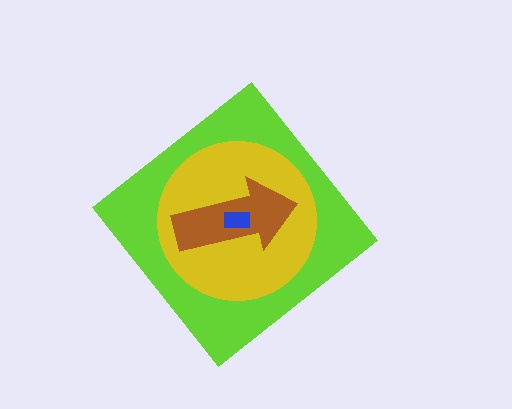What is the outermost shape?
The lime diamond.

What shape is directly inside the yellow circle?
The brown arrow.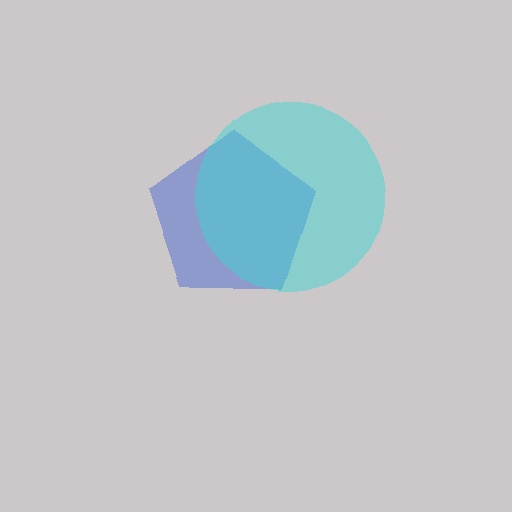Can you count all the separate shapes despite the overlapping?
Yes, there are 2 separate shapes.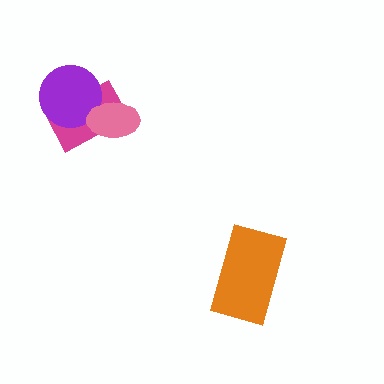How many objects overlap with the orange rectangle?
0 objects overlap with the orange rectangle.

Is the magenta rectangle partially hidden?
Yes, it is partially covered by another shape.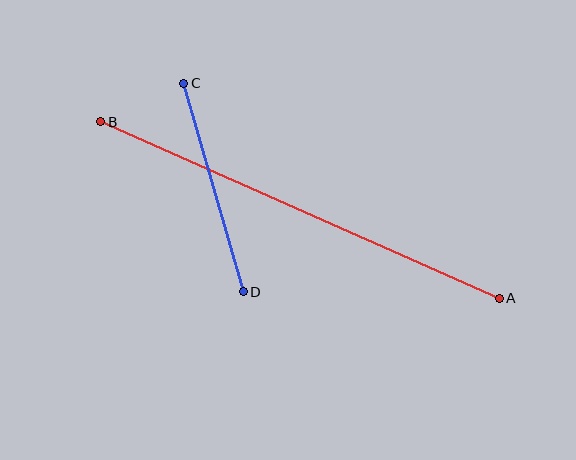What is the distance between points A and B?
The distance is approximately 436 pixels.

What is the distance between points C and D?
The distance is approximately 217 pixels.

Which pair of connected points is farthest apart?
Points A and B are farthest apart.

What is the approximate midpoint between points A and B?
The midpoint is at approximately (300, 210) pixels.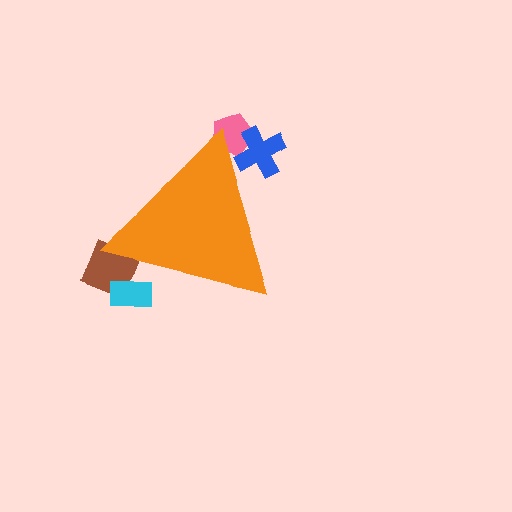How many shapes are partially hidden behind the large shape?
4 shapes are partially hidden.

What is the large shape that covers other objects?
An orange triangle.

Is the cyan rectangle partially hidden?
Yes, the cyan rectangle is partially hidden behind the orange triangle.